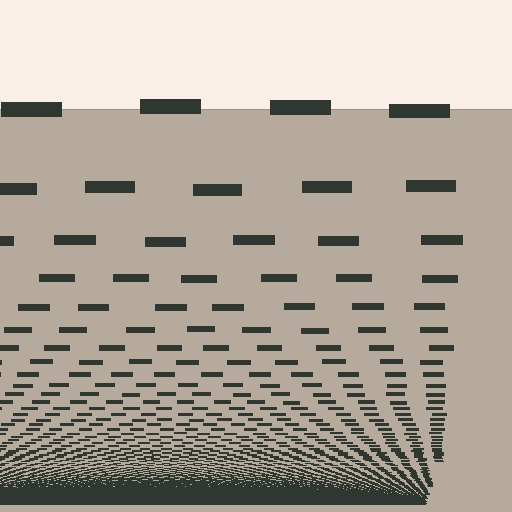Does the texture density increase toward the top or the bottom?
Density increases toward the bottom.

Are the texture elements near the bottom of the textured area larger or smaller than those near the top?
Smaller. The gradient is inverted — elements near the bottom are smaller and denser.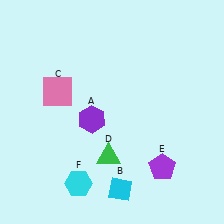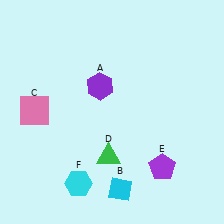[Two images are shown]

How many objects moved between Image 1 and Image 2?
2 objects moved between the two images.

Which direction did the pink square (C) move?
The pink square (C) moved left.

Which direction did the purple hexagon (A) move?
The purple hexagon (A) moved up.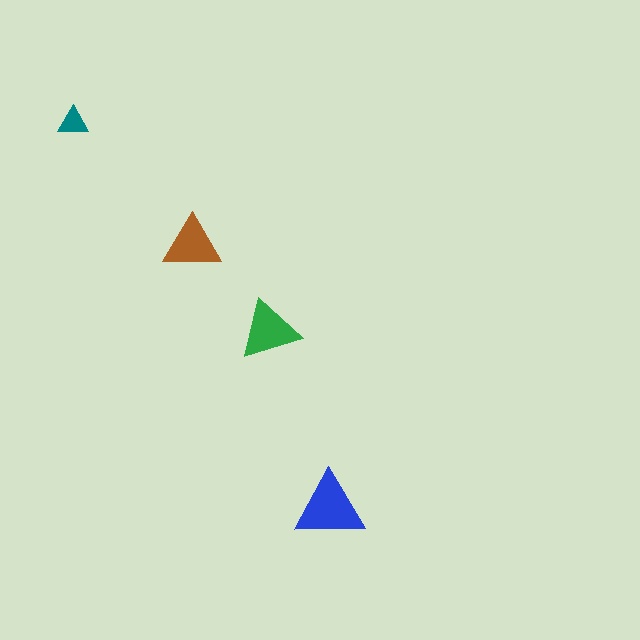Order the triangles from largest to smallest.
the blue one, the green one, the brown one, the teal one.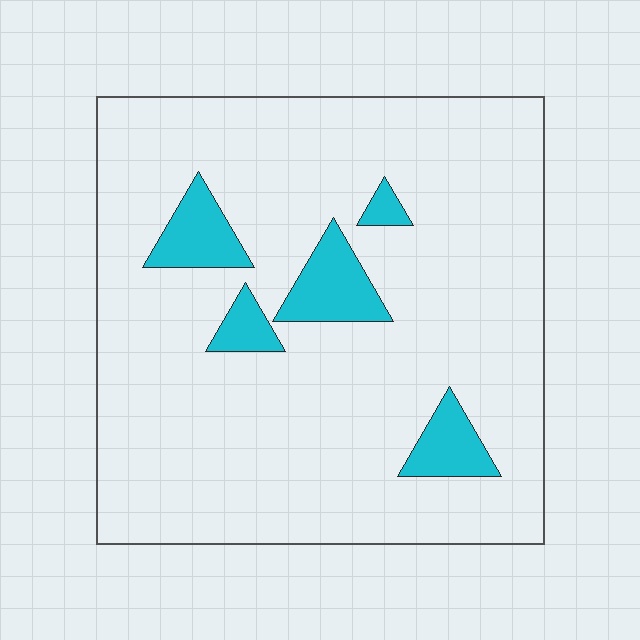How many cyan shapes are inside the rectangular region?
5.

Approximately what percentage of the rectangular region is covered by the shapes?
Approximately 10%.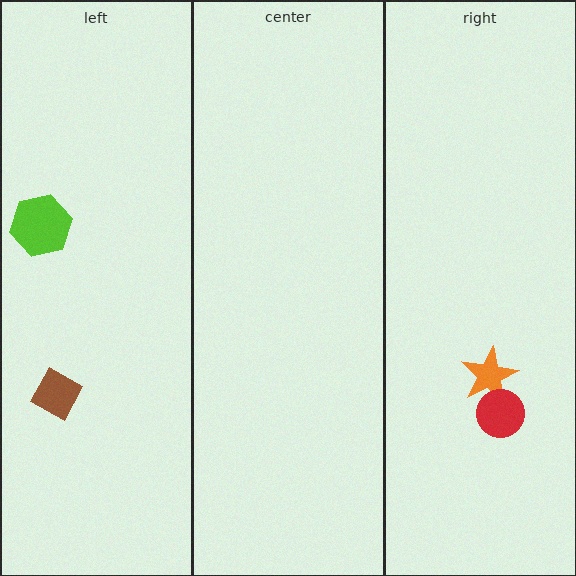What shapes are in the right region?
The orange star, the red circle.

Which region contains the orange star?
The right region.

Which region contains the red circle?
The right region.